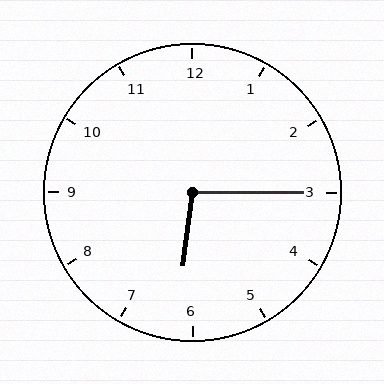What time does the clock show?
6:15.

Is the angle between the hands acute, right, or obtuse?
It is obtuse.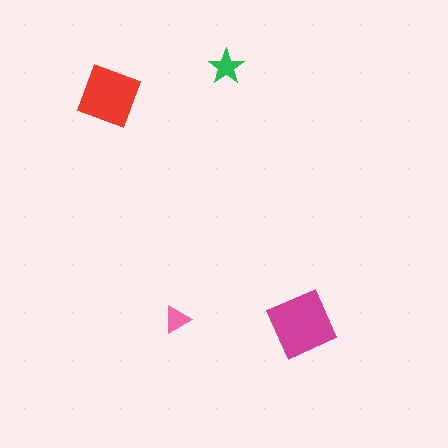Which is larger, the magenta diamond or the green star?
The magenta diamond.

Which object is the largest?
The magenta diamond.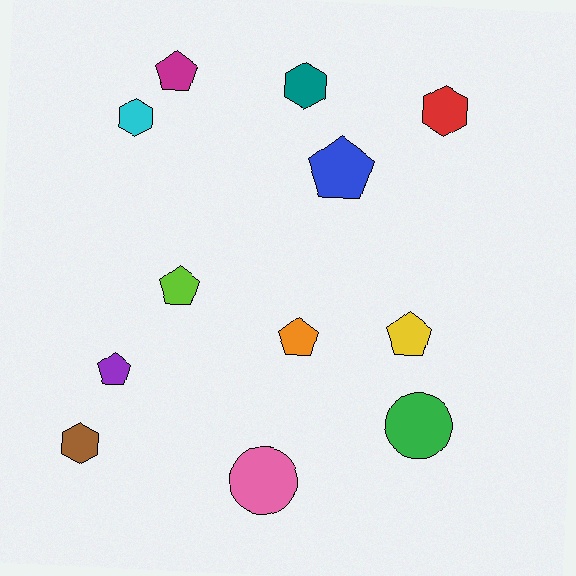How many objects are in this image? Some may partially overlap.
There are 12 objects.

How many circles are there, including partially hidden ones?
There are 2 circles.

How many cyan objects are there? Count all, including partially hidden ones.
There is 1 cyan object.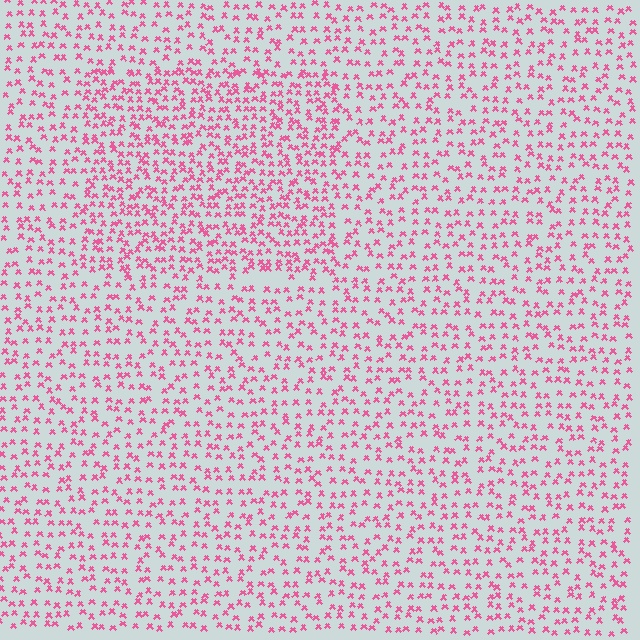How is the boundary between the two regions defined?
The boundary is defined by a change in element density (approximately 1.6x ratio). All elements are the same color, size, and shape.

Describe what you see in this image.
The image contains small pink elements arranged at two different densities. A rectangle-shaped region is visible where the elements are more densely packed than the surrounding area.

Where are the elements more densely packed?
The elements are more densely packed inside the rectangle boundary.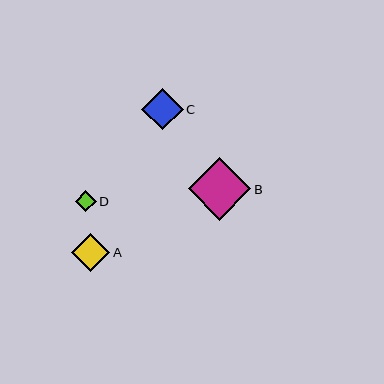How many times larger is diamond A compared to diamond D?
Diamond A is approximately 1.9 times the size of diamond D.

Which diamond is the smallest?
Diamond D is the smallest with a size of approximately 20 pixels.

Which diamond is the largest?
Diamond B is the largest with a size of approximately 63 pixels.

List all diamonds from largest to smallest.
From largest to smallest: B, C, A, D.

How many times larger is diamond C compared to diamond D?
Diamond C is approximately 2.0 times the size of diamond D.